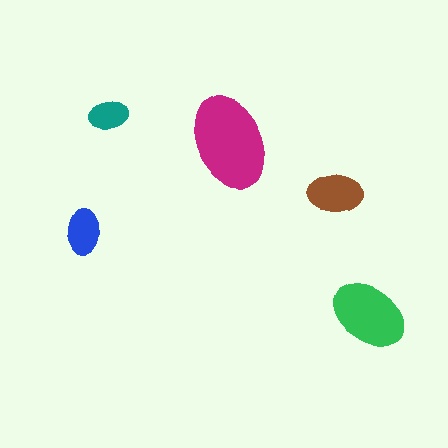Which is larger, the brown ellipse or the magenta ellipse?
The magenta one.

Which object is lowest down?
The green ellipse is bottommost.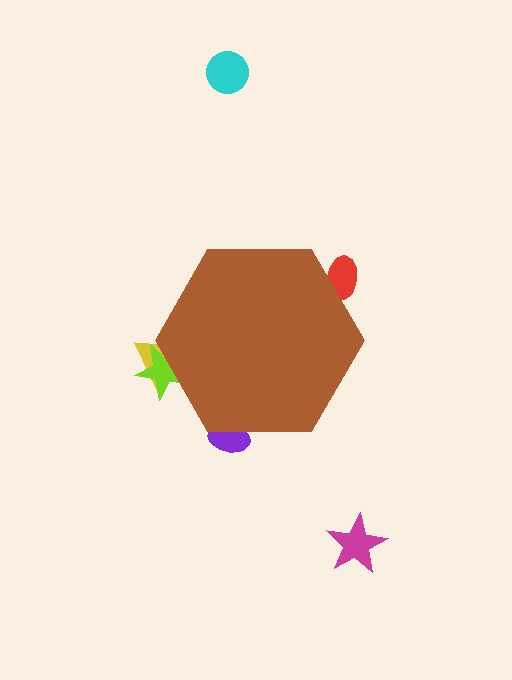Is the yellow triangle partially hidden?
Yes, the yellow triangle is partially hidden behind the brown hexagon.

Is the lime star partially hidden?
Yes, the lime star is partially hidden behind the brown hexagon.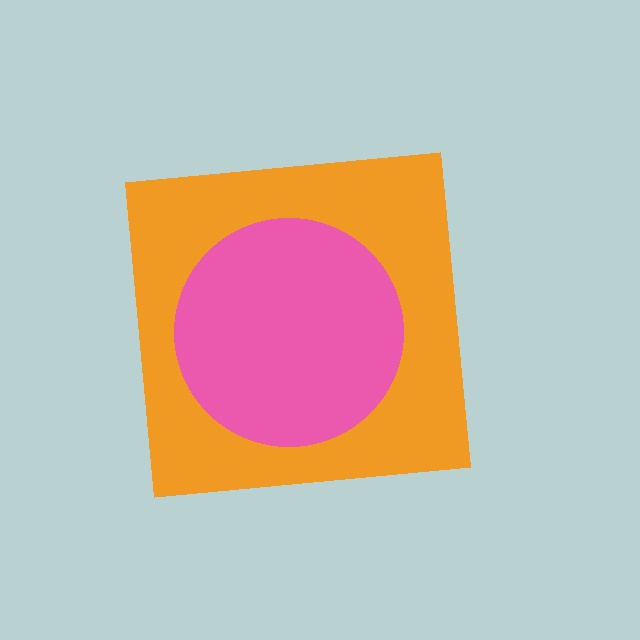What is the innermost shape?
The pink circle.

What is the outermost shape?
The orange square.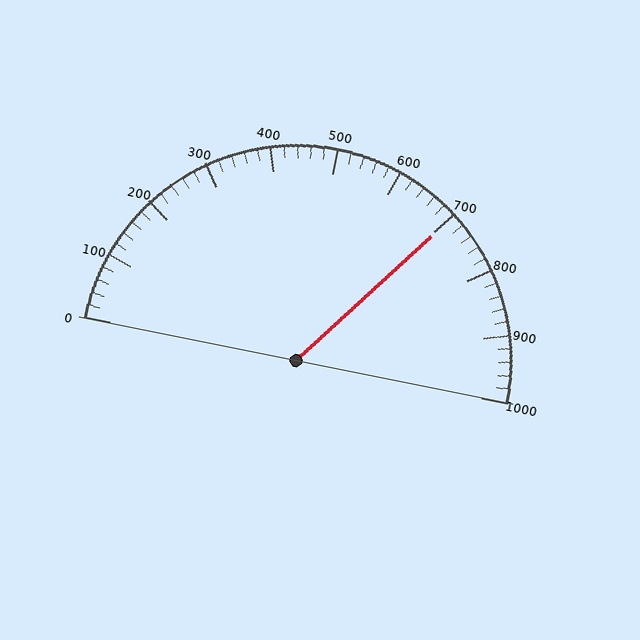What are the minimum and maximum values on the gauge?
The gauge ranges from 0 to 1000.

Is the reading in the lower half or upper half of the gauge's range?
The reading is in the upper half of the range (0 to 1000).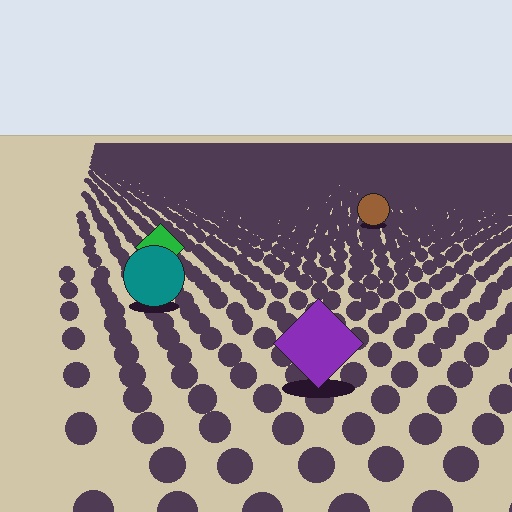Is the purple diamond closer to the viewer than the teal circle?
Yes. The purple diamond is closer — you can tell from the texture gradient: the ground texture is coarser near it.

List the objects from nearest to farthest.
From nearest to farthest: the purple diamond, the teal circle, the green diamond, the brown circle.